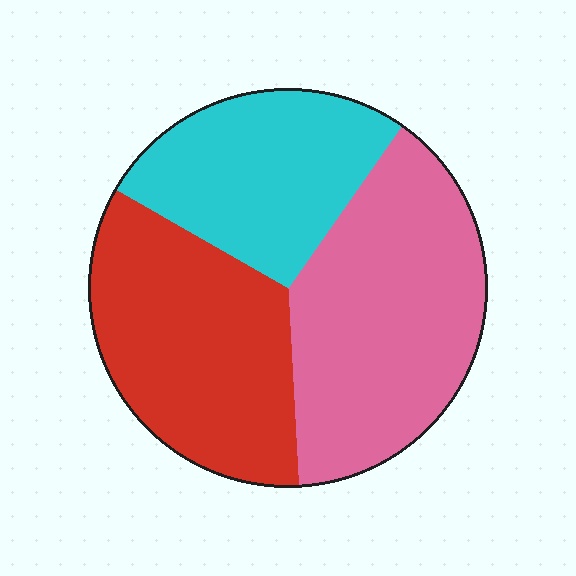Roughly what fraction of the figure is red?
Red takes up about one third (1/3) of the figure.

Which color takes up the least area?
Cyan, at roughly 25%.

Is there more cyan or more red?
Red.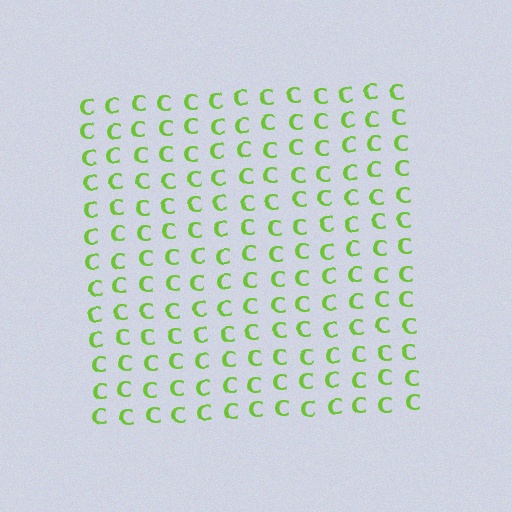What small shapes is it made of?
It is made of small letter C's.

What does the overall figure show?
The overall figure shows a square.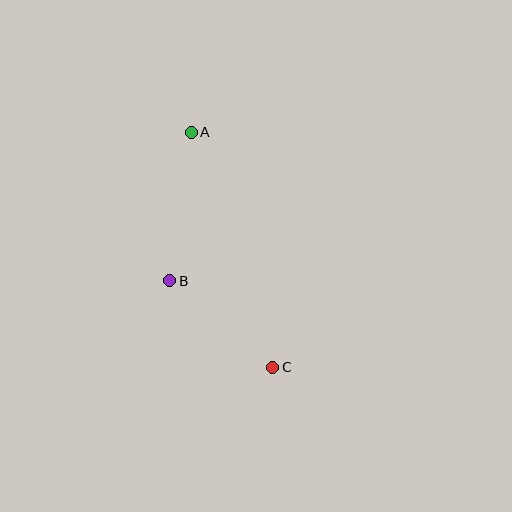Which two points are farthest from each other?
Points A and C are farthest from each other.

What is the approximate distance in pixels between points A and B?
The distance between A and B is approximately 150 pixels.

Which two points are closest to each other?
Points B and C are closest to each other.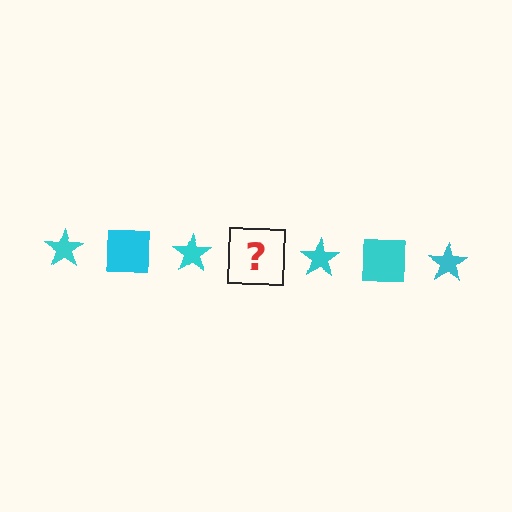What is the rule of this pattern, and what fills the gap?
The rule is that the pattern cycles through star, square shapes in cyan. The gap should be filled with a cyan square.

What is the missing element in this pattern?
The missing element is a cyan square.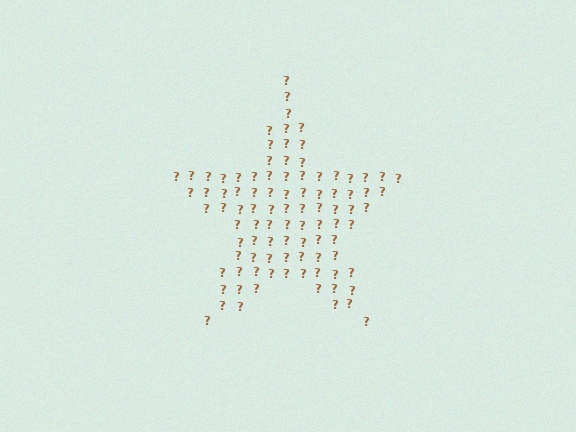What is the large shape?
The large shape is a star.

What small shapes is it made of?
It is made of small question marks.